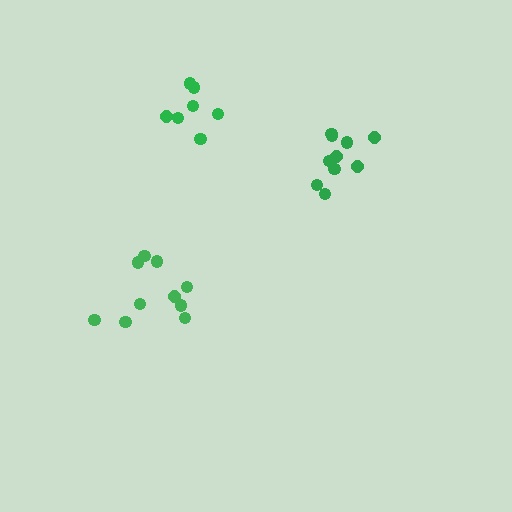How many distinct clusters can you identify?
There are 3 distinct clusters.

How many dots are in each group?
Group 1: 10 dots, Group 2: 7 dots, Group 3: 10 dots (27 total).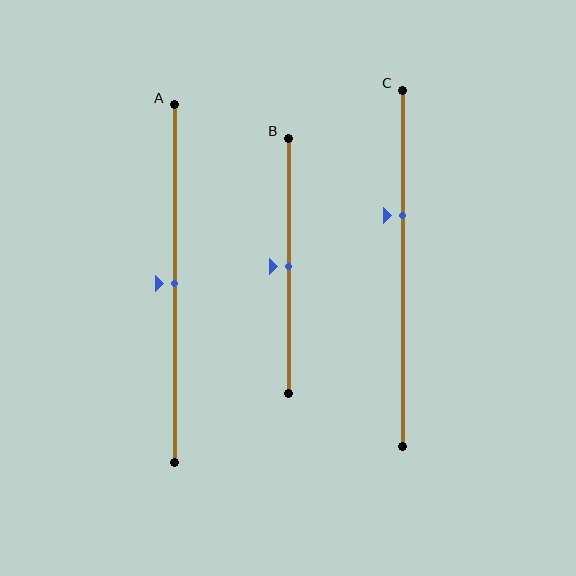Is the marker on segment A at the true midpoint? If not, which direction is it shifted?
Yes, the marker on segment A is at the true midpoint.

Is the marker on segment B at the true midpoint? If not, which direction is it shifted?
Yes, the marker on segment B is at the true midpoint.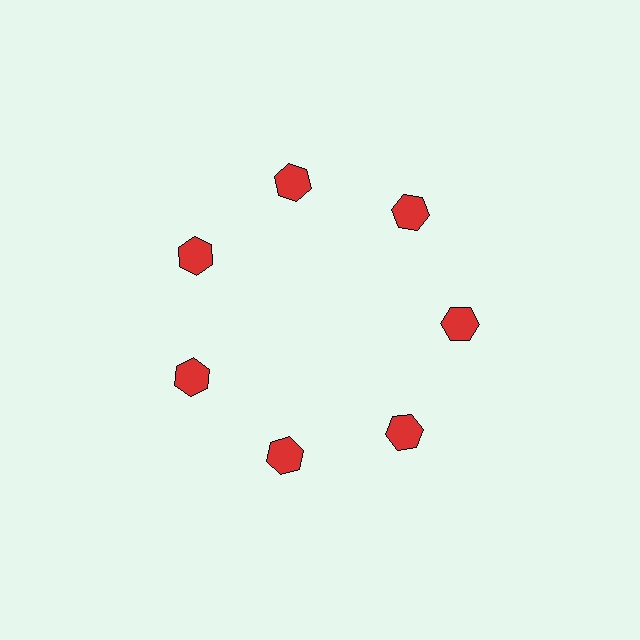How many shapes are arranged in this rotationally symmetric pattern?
There are 7 shapes, arranged in 7 groups of 1.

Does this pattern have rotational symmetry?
Yes, this pattern has 7-fold rotational symmetry. It looks the same after rotating 51 degrees around the center.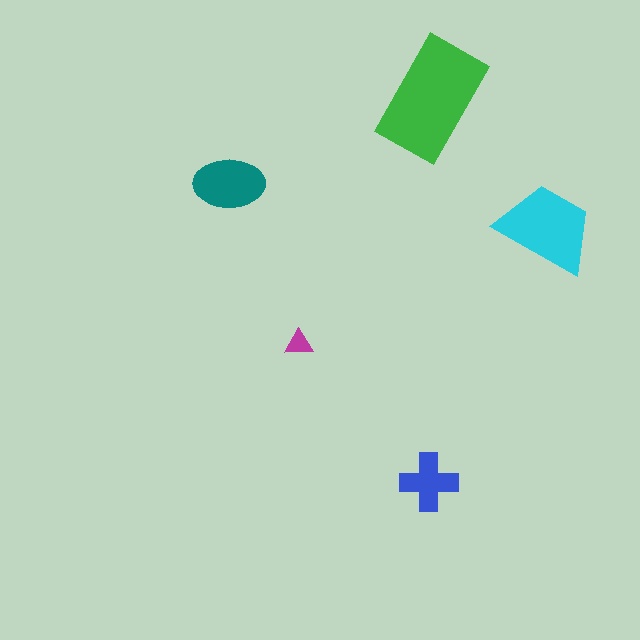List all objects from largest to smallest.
The green rectangle, the cyan trapezoid, the teal ellipse, the blue cross, the magenta triangle.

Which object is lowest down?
The blue cross is bottommost.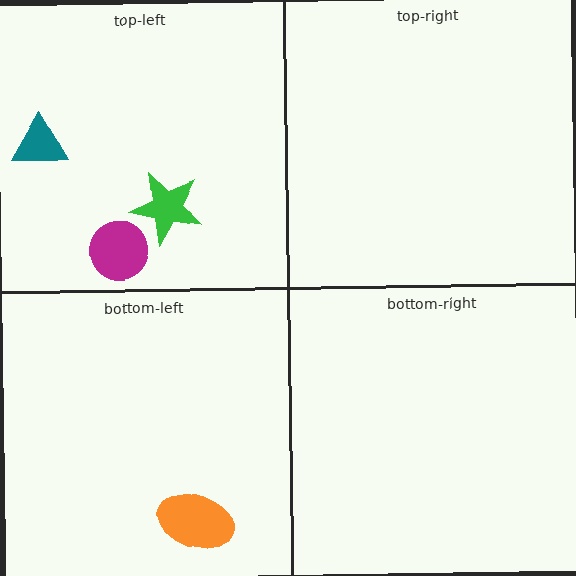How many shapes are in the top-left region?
3.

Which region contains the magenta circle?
The top-left region.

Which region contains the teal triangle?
The top-left region.